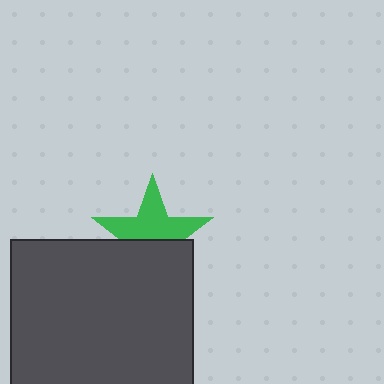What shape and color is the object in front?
The object in front is a dark gray square.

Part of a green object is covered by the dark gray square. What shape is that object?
It is a star.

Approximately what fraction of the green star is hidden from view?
Roughly 43% of the green star is hidden behind the dark gray square.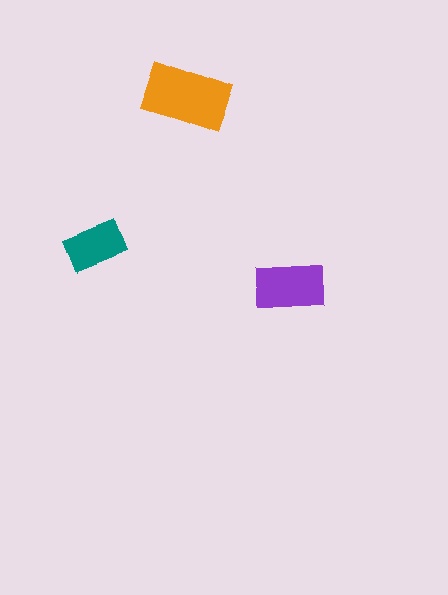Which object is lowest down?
The purple rectangle is bottommost.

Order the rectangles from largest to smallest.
the orange one, the purple one, the teal one.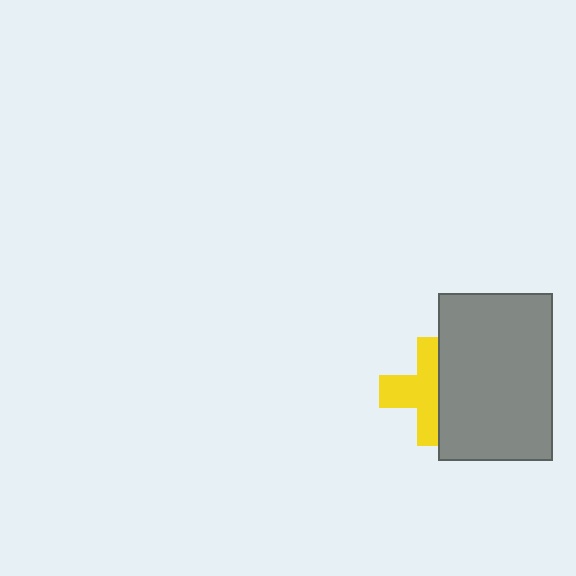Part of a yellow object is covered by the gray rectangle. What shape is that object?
It is a cross.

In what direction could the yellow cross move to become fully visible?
The yellow cross could move left. That would shift it out from behind the gray rectangle entirely.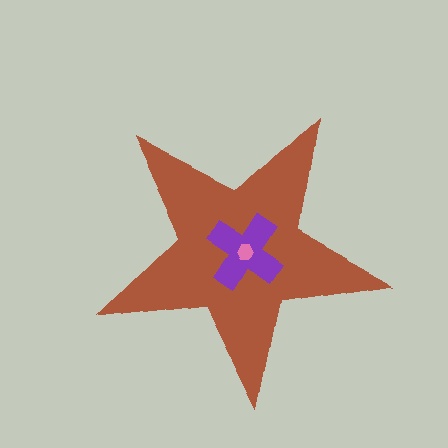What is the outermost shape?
The brown star.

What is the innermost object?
The pink hexagon.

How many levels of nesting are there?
3.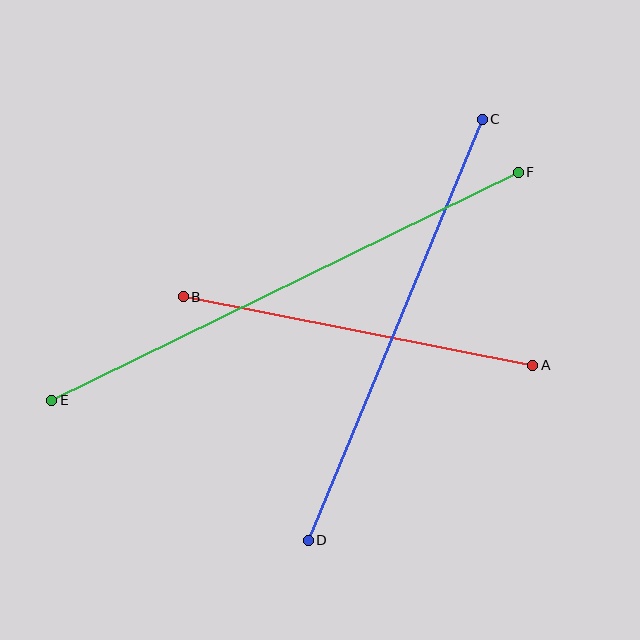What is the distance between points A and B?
The distance is approximately 356 pixels.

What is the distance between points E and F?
The distance is approximately 519 pixels.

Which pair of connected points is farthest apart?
Points E and F are farthest apart.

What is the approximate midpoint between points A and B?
The midpoint is at approximately (358, 331) pixels.